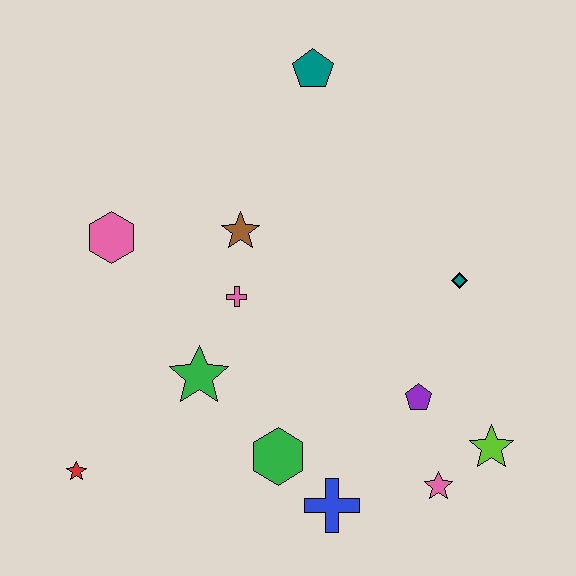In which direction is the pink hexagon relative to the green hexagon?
The pink hexagon is above the green hexagon.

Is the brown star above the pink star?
Yes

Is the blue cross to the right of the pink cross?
Yes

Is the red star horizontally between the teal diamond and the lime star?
No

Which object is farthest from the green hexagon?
The teal pentagon is farthest from the green hexagon.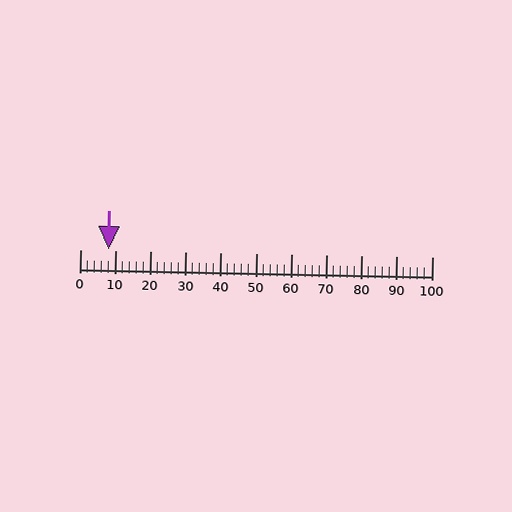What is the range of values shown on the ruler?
The ruler shows values from 0 to 100.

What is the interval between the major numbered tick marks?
The major tick marks are spaced 10 units apart.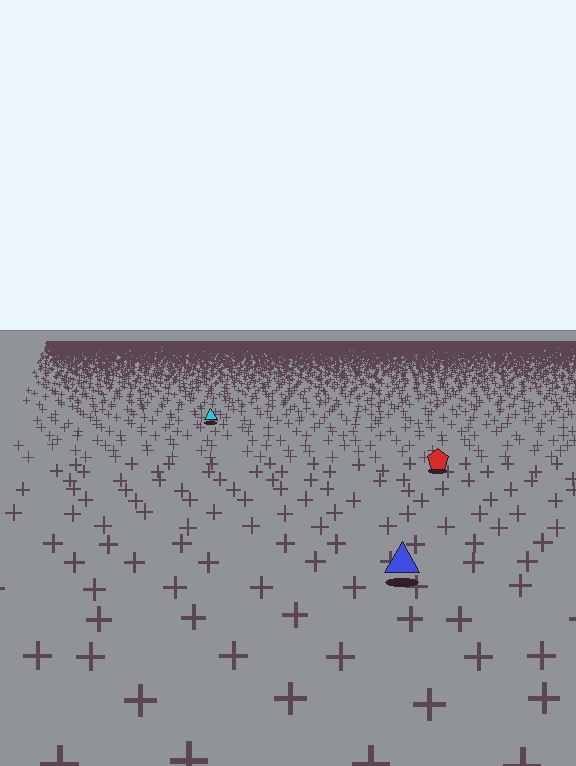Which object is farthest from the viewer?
The cyan triangle is farthest from the viewer. It appears smaller and the ground texture around it is denser.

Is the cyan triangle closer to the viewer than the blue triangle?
No. The blue triangle is closer — you can tell from the texture gradient: the ground texture is coarser near it.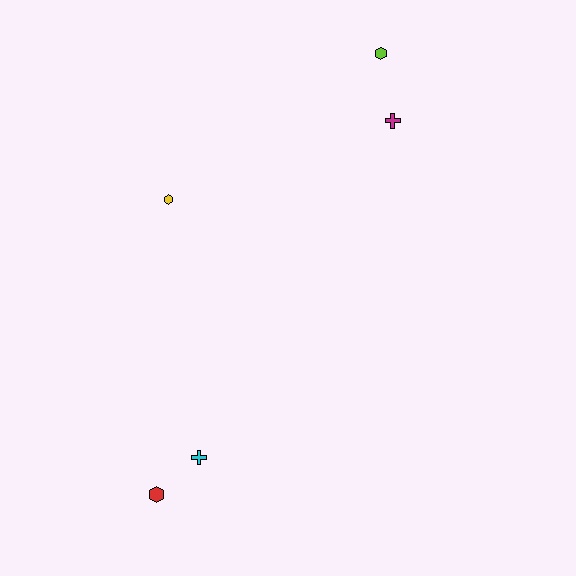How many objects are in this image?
There are 5 objects.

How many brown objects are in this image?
There are no brown objects.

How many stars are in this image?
There are no stars.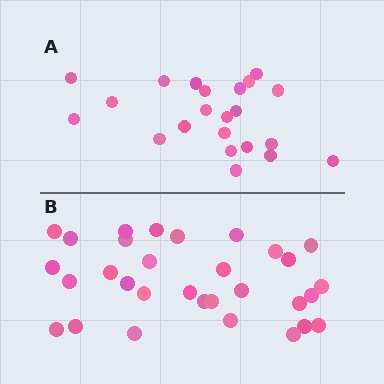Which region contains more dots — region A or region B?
Region B (the bottom region) has more dots.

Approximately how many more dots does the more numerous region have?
Region B has roughly 8 or so more dots than region A.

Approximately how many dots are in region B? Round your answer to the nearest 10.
About 30 dots. (The exact count is 31, which rounds to 30.)